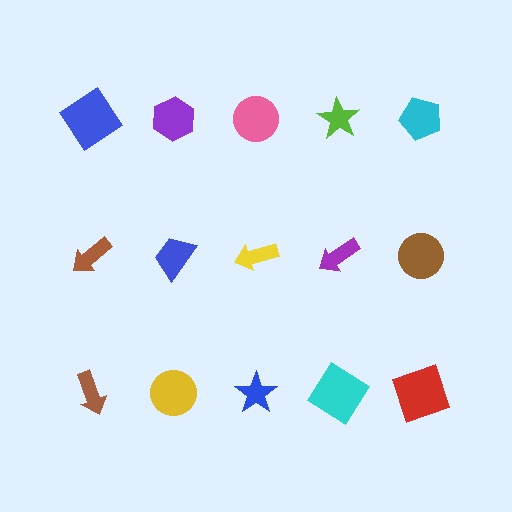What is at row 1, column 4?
A lime star.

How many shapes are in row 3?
5 shapes.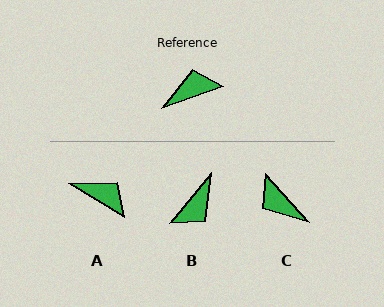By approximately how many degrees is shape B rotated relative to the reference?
Approximately 149 degrees clockwise.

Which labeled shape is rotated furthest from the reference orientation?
B, about 149 degrees away.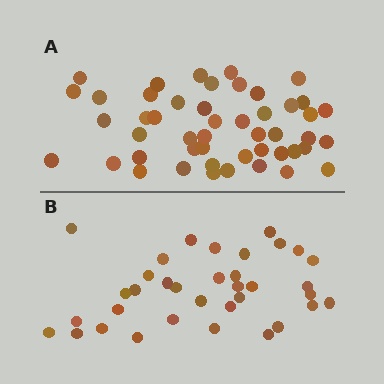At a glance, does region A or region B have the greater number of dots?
Region A (the top region) has more dots.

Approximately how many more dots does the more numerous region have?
Region A has approximately 15 more dots than region B.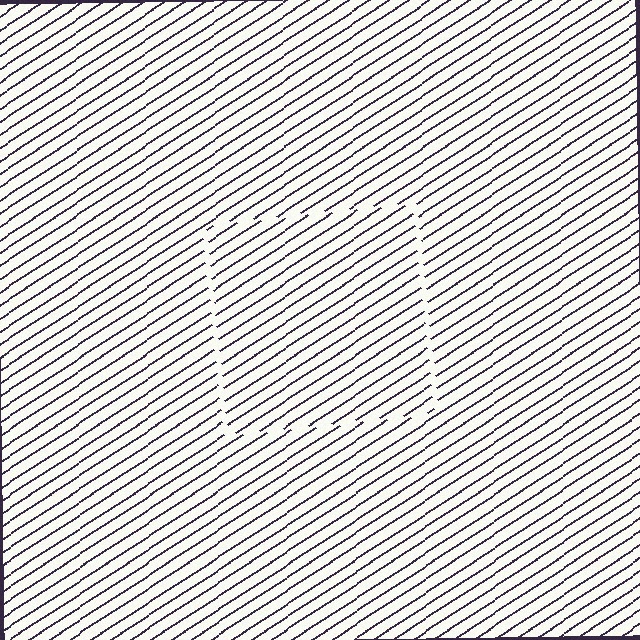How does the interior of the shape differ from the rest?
The interior of the shape contains the same grating, shifted by half a period — the contour is defined by the phase discontinuity where line-ends from the inner and outer gratings abut.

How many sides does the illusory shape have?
4 sides — the line-ends trace a square.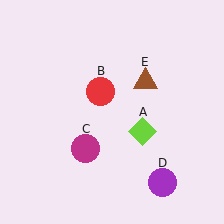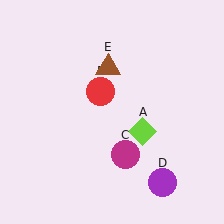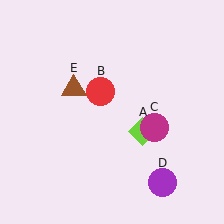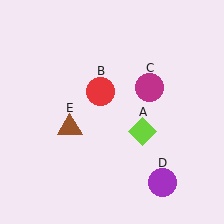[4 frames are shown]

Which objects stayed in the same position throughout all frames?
Lime diamond (object A) and red circle (object B) and purple circle (object D) remained stationary.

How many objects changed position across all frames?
2 objects changed position: magenta circle (object C), brown triangle (object E).